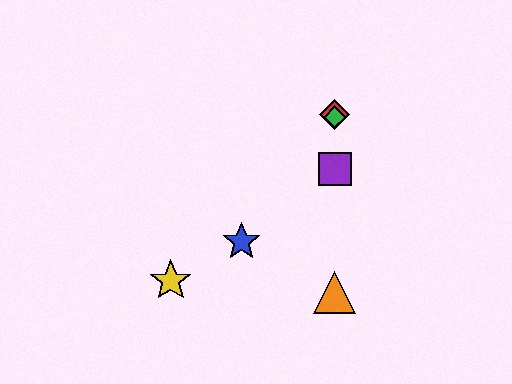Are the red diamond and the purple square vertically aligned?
Yes, both are at x≈335.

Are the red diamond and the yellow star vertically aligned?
No, the red diamond is at x≈335 and the yellow star is at x≈171.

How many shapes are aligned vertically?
4 shapes (the red diamond, the green diamond, the purple square, the orange triangle) are aligned vertically.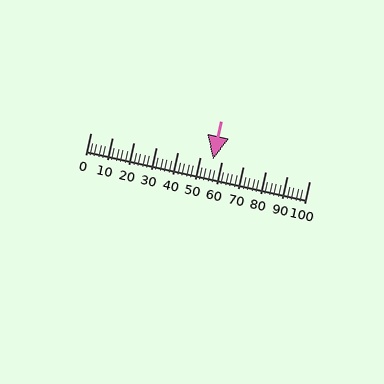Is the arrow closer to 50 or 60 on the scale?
The arrow is closer to 60.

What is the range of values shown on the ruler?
The ruler shows values from 0 to 100.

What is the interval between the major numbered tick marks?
The major tick marks are spaced 10 units apart.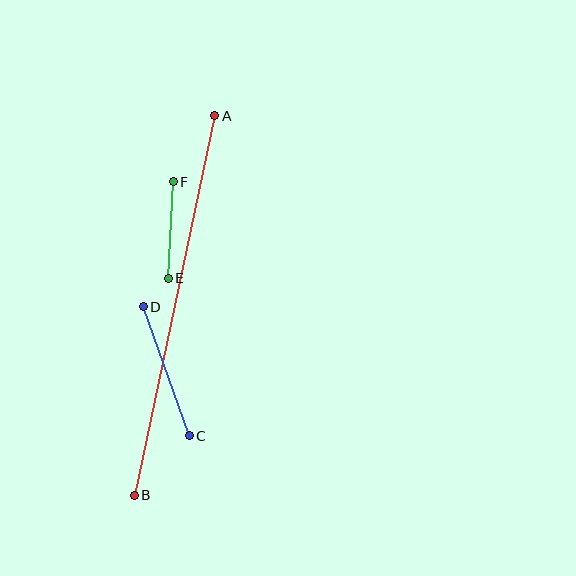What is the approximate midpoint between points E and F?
The midpoint is at approximately (171, 230) pixels.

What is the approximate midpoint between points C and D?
The midpoint is at approximately (166, 371) pixels.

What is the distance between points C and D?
The distance is approximately 137 pixels.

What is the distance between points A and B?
The distance is approximately 388 pixels.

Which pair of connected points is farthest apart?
Points A and B are farthest apart.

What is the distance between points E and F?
The distance is approximately 96 pixels.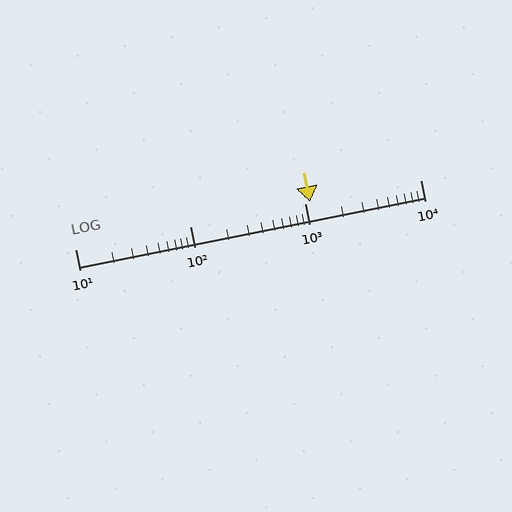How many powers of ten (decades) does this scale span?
The scale spans 3 decades, from 10 to 10000.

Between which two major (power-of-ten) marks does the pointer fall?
The pointer is between 1000 and 10000.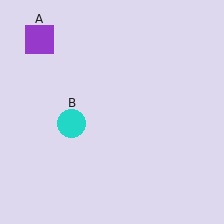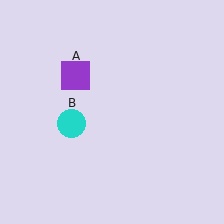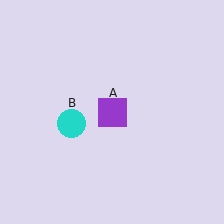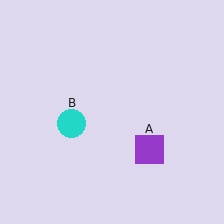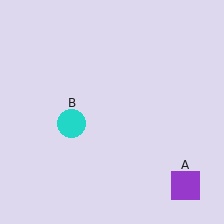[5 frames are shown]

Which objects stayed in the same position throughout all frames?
Cyan circle (object B) remained stationary.